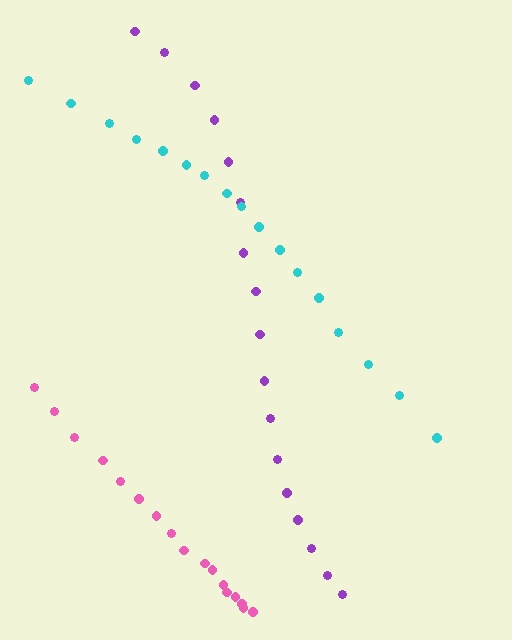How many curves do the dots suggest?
There are 3 distinct paths.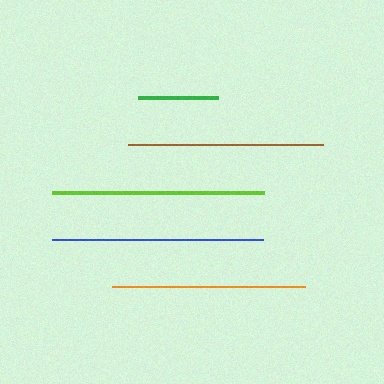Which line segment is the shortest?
The green line is the shortest at approximately 80 pixels.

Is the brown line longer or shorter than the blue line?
The blue line is longer than the brown line.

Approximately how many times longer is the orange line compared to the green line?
The orange line is approximately 2.4 times the length of the green line.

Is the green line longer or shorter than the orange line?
The orange line is longer than the green line.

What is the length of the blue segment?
The blue segment is approximately 211 pixels long.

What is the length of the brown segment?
The brown segment is approximately 195 pixels long.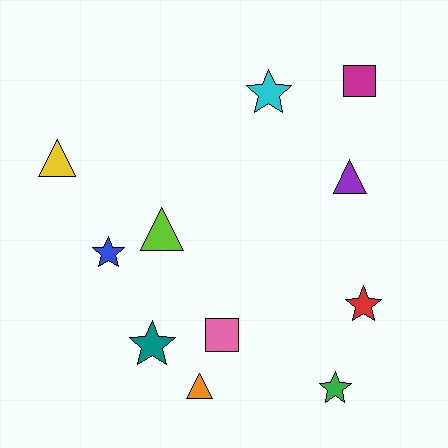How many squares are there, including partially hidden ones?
There are 2 squares.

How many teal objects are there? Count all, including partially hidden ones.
There is 1 teal object.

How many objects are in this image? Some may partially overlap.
There are 11 objects.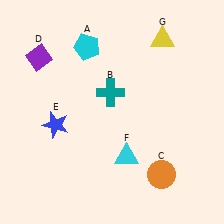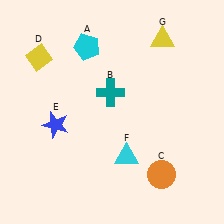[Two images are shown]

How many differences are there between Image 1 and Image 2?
There is 1 difference between the two images.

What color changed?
The diamond (D) changed from purple in Image 1 to yellow in Image 2.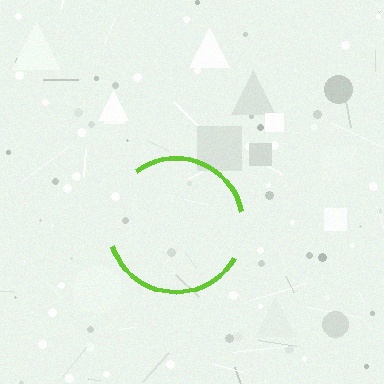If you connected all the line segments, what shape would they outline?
They would outline a circle.